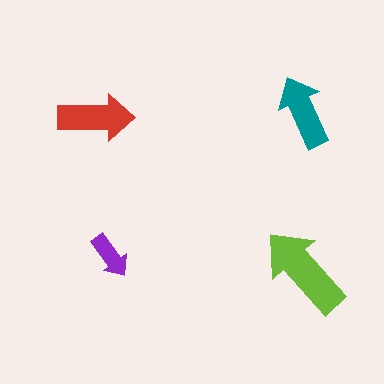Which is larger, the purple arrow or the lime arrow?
The lime one.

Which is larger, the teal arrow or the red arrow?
The red one.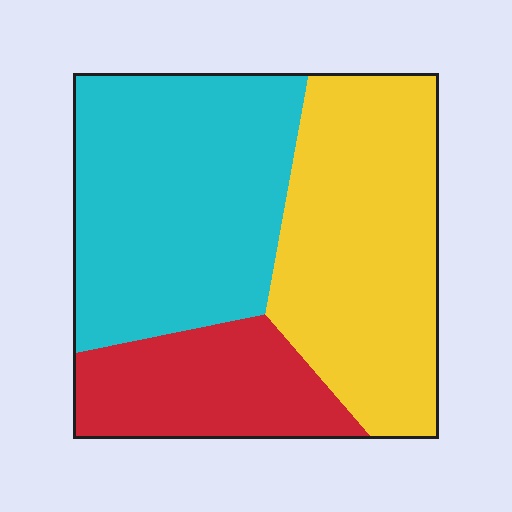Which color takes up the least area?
Red, at roughly 20%.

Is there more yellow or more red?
Yellow.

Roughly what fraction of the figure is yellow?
Yellow takes up about three eighths (3/8) of the figure.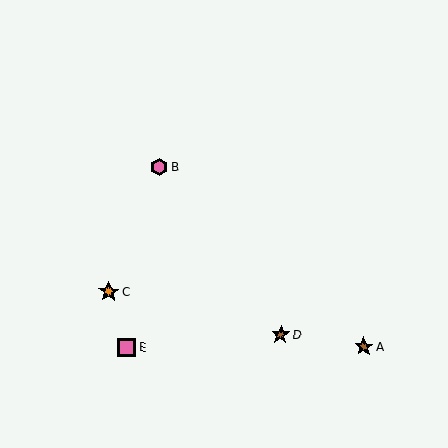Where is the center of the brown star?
The center of the brown star is at (281, 335).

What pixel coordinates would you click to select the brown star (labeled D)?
Click at (281, 335) to select the brown star D.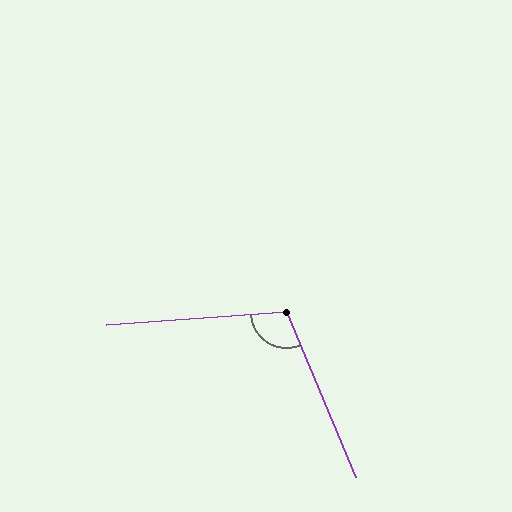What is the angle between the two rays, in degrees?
Approximately 109 degrees.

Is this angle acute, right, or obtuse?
It is obtuse.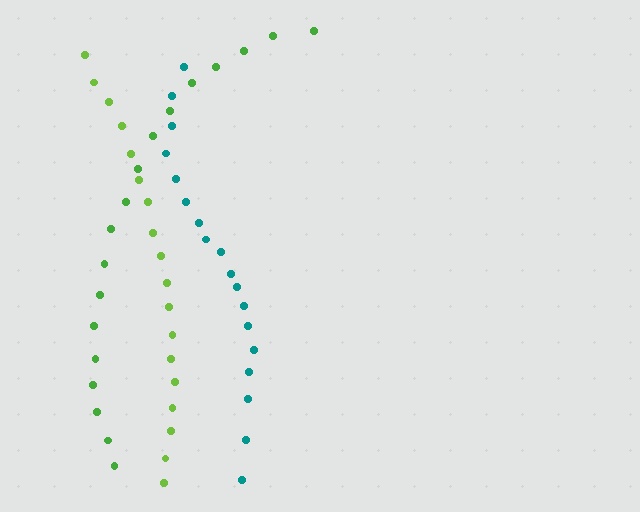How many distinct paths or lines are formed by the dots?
There are 3 distinct paths.